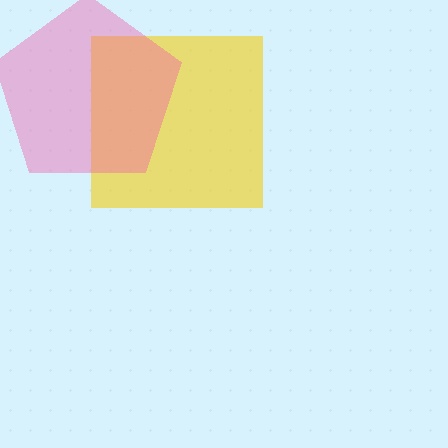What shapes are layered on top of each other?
The layered shapes are: a yellow square, a pink pentagon.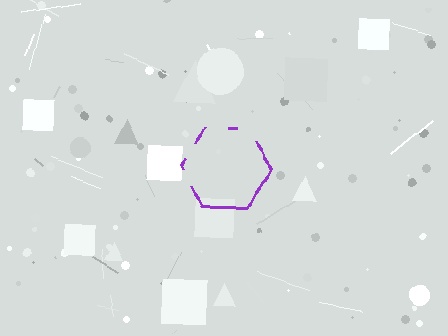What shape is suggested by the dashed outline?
The dashed outline suggests a hexagon.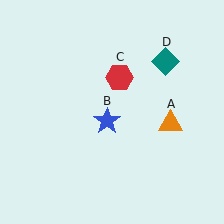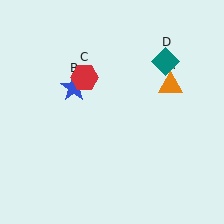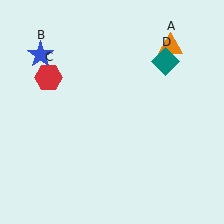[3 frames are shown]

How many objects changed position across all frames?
3 objects changed position: orange triangle (object A), blue star (object B), red hexagon (object C).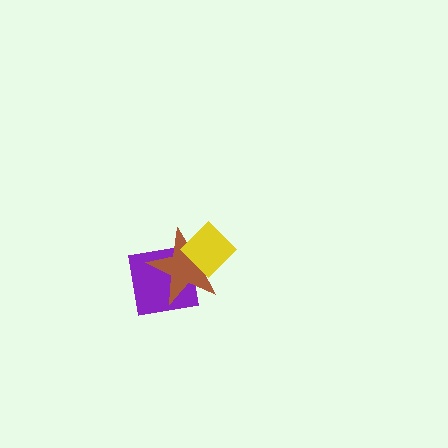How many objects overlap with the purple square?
2 objects overlap with the purple square.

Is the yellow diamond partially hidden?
No, no other shape covers it.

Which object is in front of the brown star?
The yellow diamond is in front of the brown star.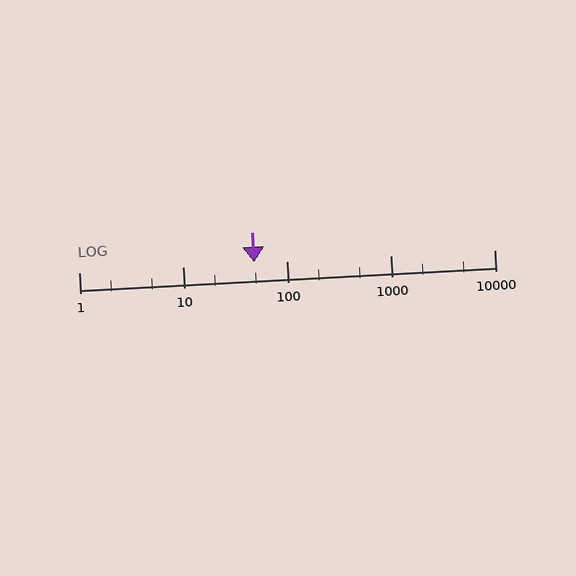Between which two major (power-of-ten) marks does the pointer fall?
The pointer is between 10 and 100.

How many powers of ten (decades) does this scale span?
The scale spans 4 decades, from 1 to 10000.